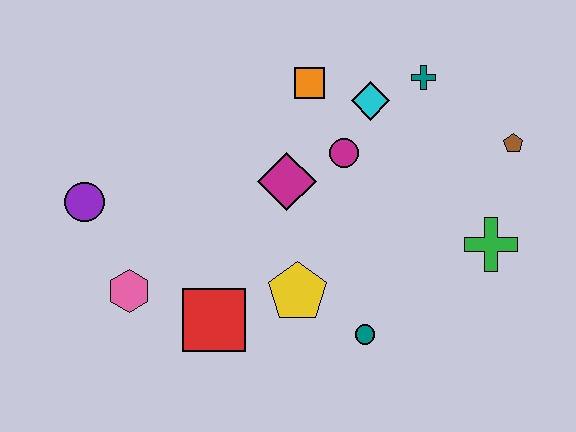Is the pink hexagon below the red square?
No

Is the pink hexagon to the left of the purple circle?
No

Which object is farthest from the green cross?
The purple circle is farthest from the green cross.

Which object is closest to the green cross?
The brown pentagon is closest to the green cross.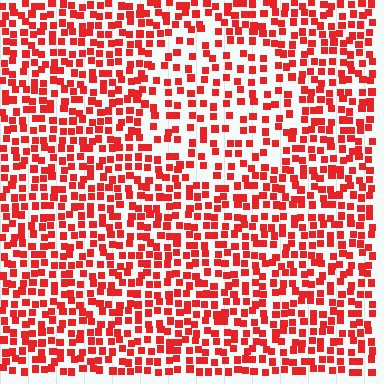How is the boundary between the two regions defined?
The boundary is defined by a change in element density (approximately 1.6x ratio). All elements are the same color, size, and shape.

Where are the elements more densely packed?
The elements are more densely packed outside the circle boundary.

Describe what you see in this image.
The image contains small red elements arranged at two different densities. A circle-shaped region is visible where the elements are less densely packed than the surrounding area.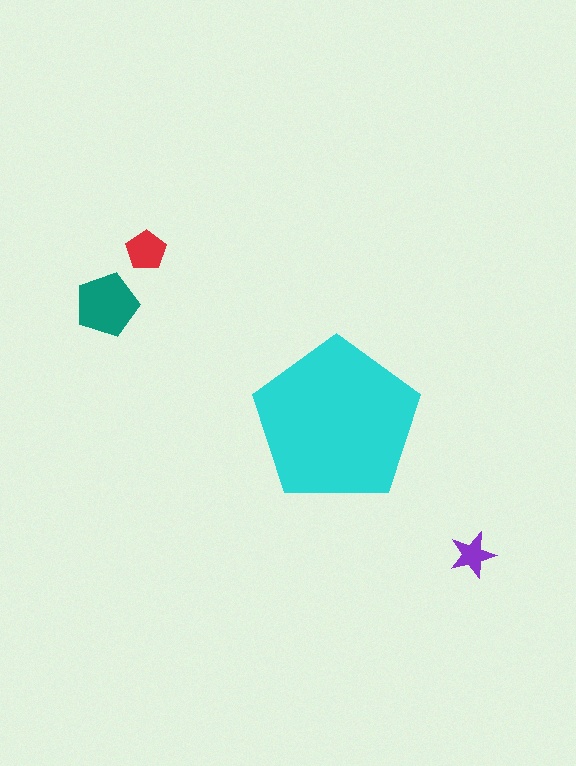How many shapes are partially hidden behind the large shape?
0 shapes are partially hidden.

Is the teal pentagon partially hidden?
No, the teal pentagon is fully visible.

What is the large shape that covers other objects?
A cyan pentagon.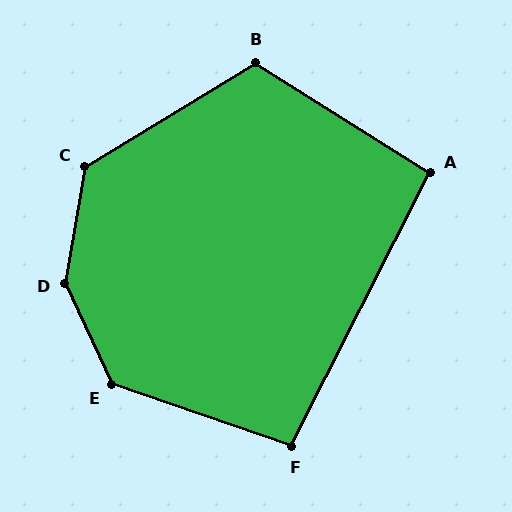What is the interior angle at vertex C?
Approximately 131 degrees (obtuse).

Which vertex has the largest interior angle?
D, at approximately 145 degrees.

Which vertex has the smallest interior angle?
A, at approximately 95 degrees.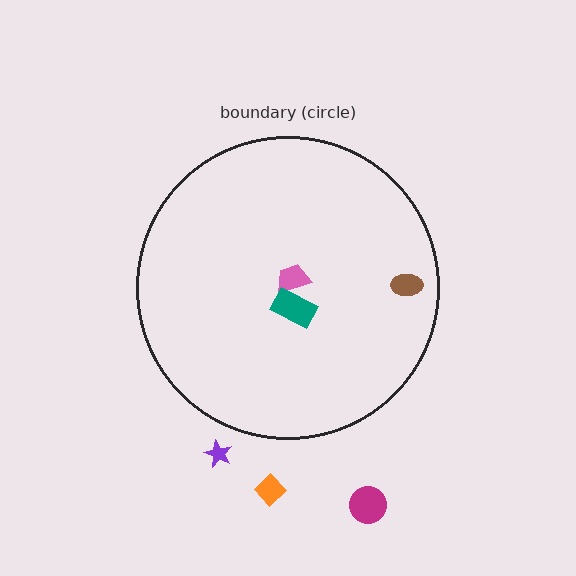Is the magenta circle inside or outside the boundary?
Outside.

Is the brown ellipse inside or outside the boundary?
Inside.